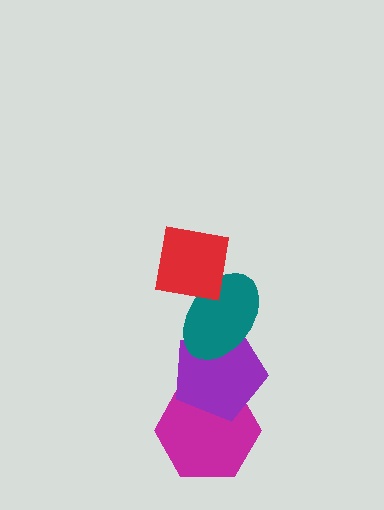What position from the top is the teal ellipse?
The teal ellipse is 2nd from the top.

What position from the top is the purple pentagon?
The purple pentagon is 3rd from the top.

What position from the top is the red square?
The red square is 1st from the top.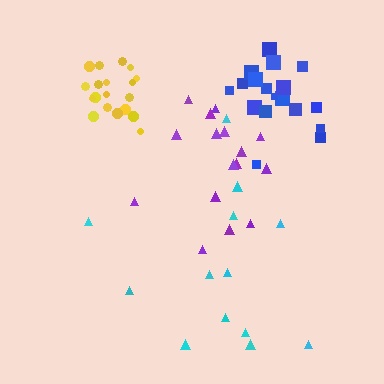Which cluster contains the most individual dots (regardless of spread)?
Yellow (19).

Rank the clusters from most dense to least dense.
yellow, blue, purple, cyan.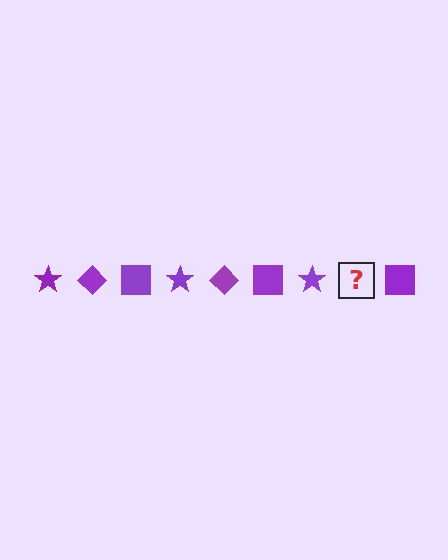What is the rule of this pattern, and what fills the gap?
The rule is that the pattern cycles through star, diamond, square shapes in purple. The gap should be filled with a purple diamond.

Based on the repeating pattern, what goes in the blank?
The blank should be a purple diamond.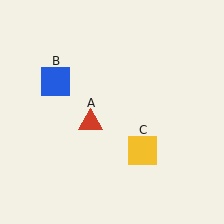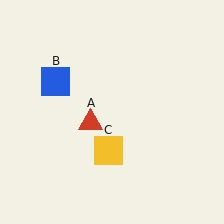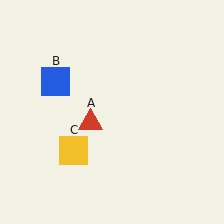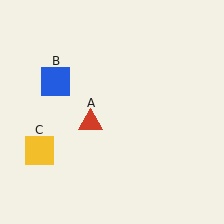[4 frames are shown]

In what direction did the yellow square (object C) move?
The yellow square (object C) moved left.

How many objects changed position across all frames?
1 object changed position: yellow square (object C).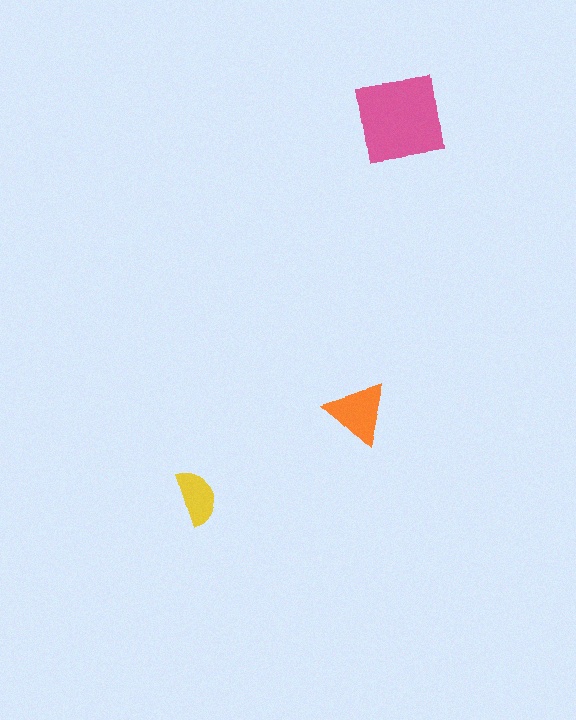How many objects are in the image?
There are 3 objects in the image.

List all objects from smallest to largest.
The yellow semicircle, the orange triangle, the pink square.